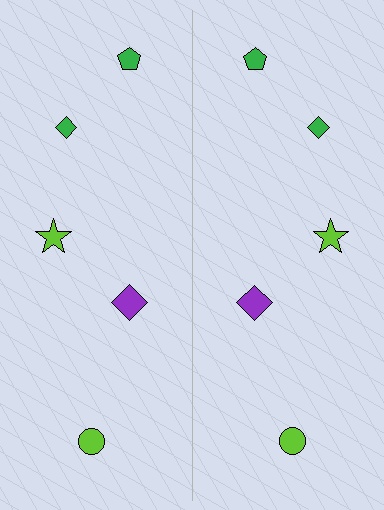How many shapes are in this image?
There are 10 shapes in this image.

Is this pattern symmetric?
Yes, this pattern has bilateral (reflection) symmetry.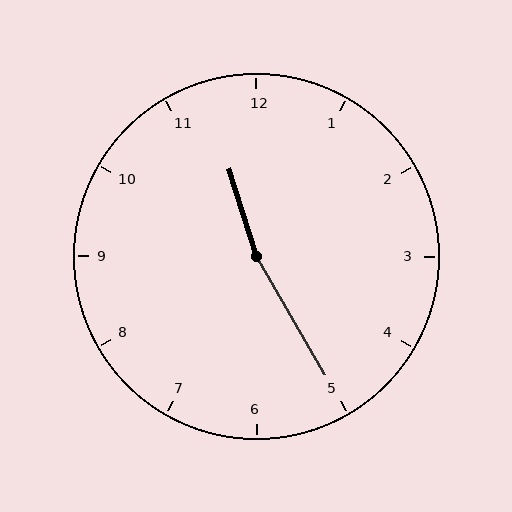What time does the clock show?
11:25.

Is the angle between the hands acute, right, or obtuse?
It is obtuse.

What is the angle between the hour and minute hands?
Approximately 168 degrees.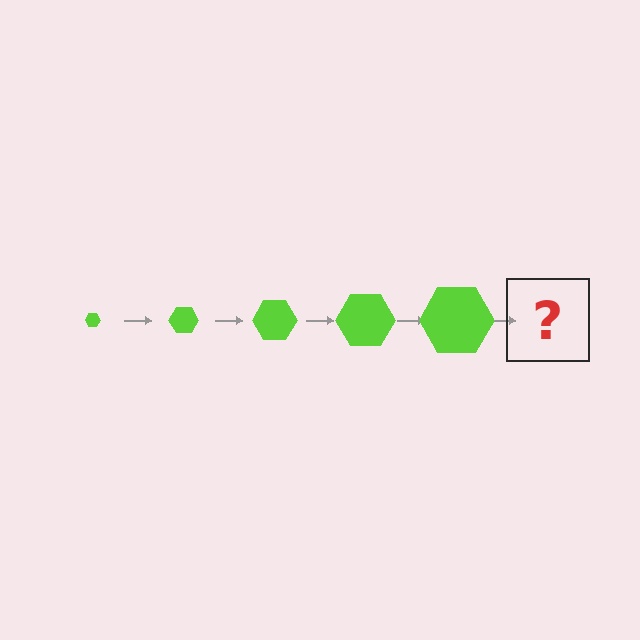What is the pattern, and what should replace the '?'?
The pattern is that the hexagon gets progressively larger each step. The '?' should be a lime hexagon, larger than the previous one.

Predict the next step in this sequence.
The next step is a lime hexagon, larger than the previous one.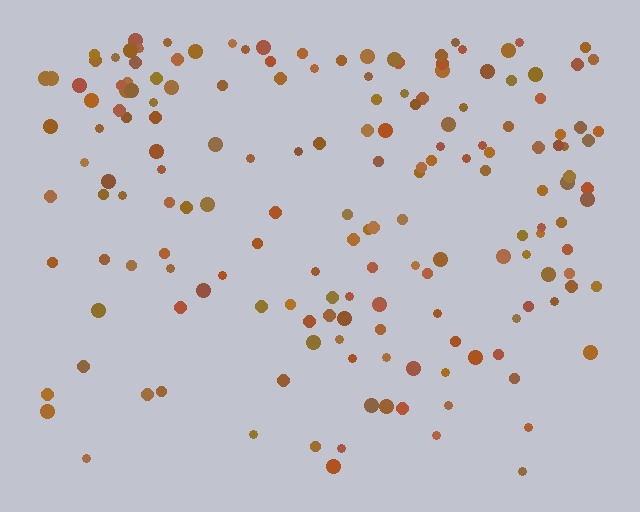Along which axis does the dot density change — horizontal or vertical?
Vertical.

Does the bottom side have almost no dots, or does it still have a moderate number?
Still a moderate number, just noticeably fewer than the top.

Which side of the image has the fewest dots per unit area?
The bottom.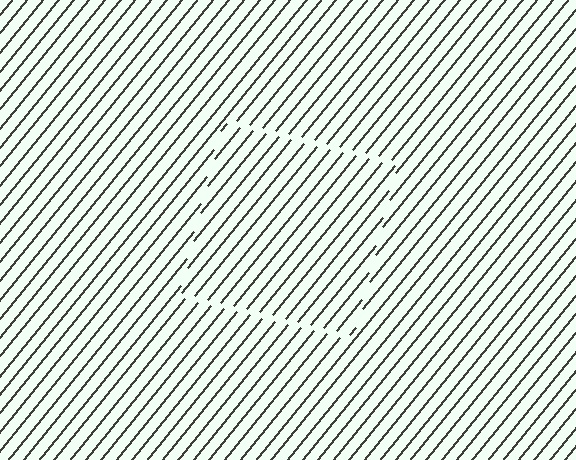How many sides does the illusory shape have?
4 sides — the line-ends trace a square.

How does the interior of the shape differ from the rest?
The interior of the shape contains the same grating, shifted by half a period — the contour is defined by the phase discontinuity where line-ends from the inner and outer gratings abut.